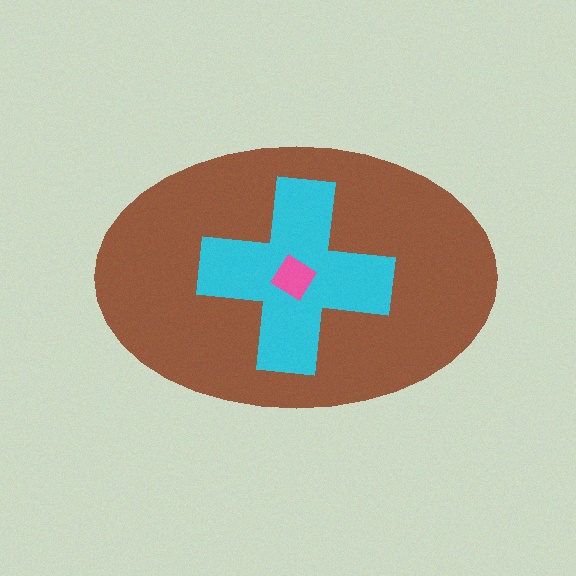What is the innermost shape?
The pink diamond.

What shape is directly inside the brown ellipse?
The cyan cross.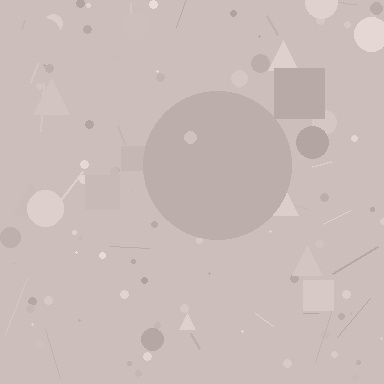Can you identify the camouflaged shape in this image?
The camouflaged shape is a circle.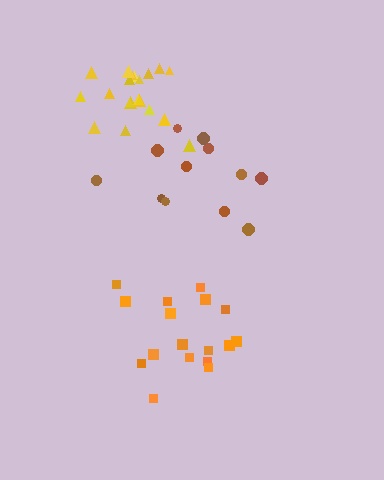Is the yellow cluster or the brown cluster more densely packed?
Yellow.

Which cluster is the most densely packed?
Yellow.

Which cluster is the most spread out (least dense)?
Brown.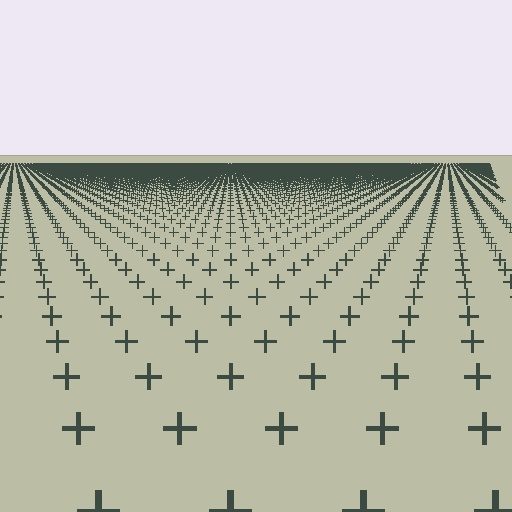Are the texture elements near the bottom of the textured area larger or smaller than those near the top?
Larger. Near the bottom, elements are closer to the viewer and appear at a bigger on-screen size.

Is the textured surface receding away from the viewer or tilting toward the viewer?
The surface is receding away from the viewer. Texture elements get smaller and denser toward the top.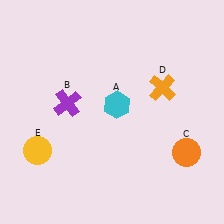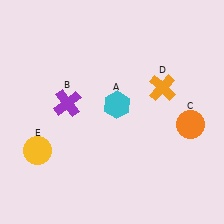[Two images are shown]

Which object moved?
The orange circle (C) moved up.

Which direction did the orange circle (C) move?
The orange circle (C) moved up.